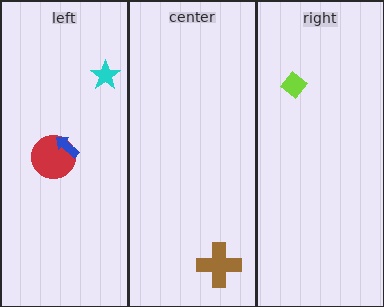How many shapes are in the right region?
1.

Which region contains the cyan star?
The left region.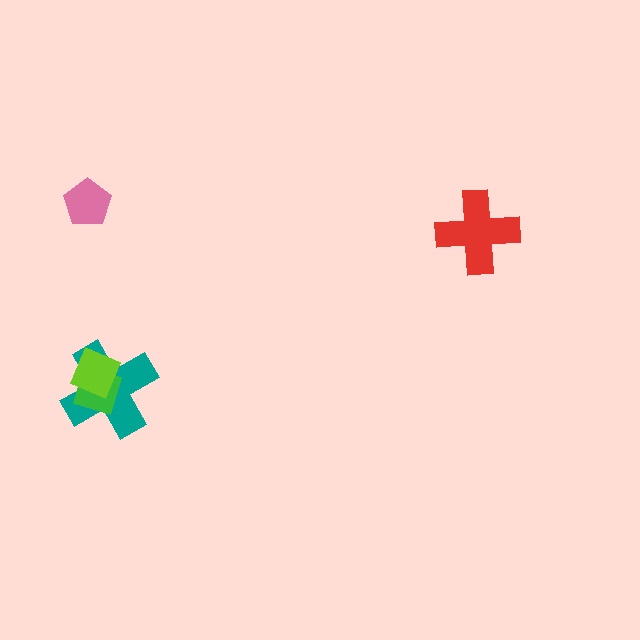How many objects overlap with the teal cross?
2 objects overlap with the teal cross.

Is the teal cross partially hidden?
Yes, it is partially covered by another shape.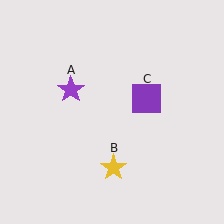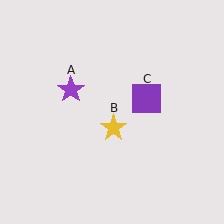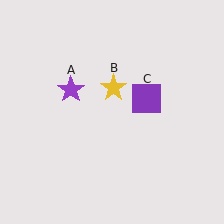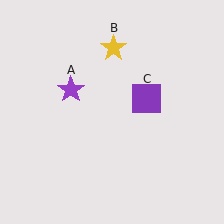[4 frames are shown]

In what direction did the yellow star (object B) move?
The yellow star (object B) moved up.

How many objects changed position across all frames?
1 object changed position: yellow star (object B).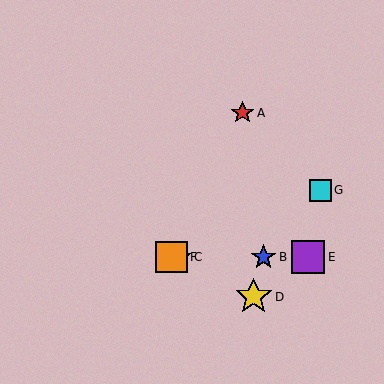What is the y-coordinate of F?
Object F is at y≈257.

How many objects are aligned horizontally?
4 objects (B, C, E, F) are aligned horizontally.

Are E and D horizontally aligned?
No, E is at y≈257 and D is at y≈297.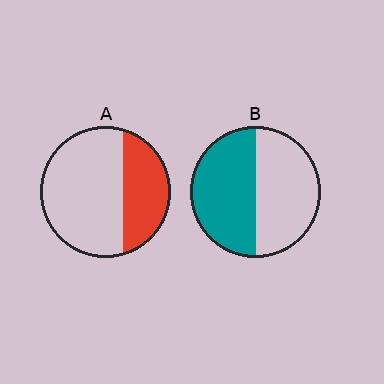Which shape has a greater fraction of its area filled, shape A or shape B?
Shape B.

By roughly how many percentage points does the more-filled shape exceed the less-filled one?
By roughly 15 percentage points (B over A).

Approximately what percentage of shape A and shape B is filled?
A is approximately 35% and B is approximately 50%.